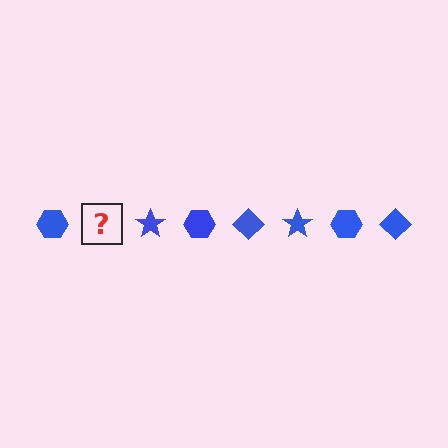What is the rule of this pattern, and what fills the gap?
The rule is that the pattern cycles through hexagon, diamond, star shapes in blue. The gap should be filled with a blue diamond.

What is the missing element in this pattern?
The missing element is a blue diamond.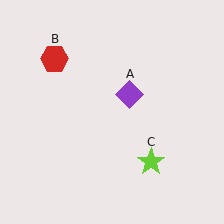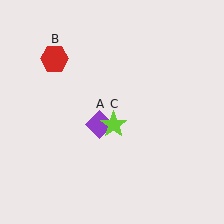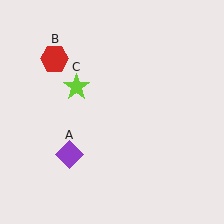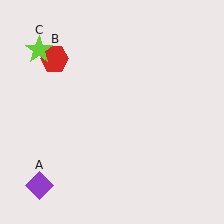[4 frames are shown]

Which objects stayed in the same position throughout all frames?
Red hexagon (object B) remained stationary.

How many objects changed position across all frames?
2 objects changed position: purple diamond (object A), lime star (object C).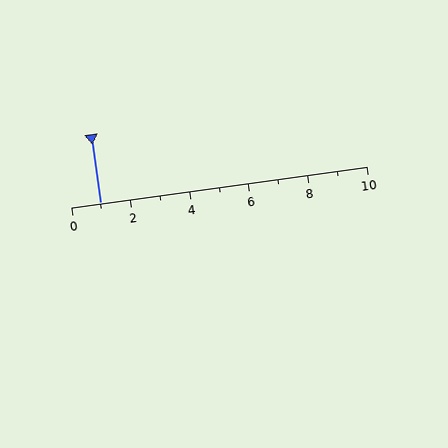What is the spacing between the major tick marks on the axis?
The major ticks are spaced 2 apart.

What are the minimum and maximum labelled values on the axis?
The axis runs from 0 to 10.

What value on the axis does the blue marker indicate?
The marker indicates approximately 1.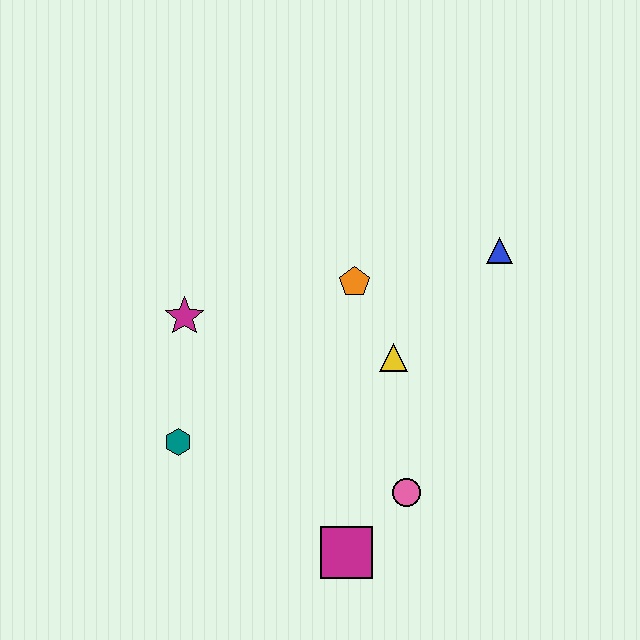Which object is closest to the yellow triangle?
The orange pentagon is closest to the yellow triangle.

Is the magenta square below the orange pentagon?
Yes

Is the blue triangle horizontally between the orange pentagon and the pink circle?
No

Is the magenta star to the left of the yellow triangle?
Yes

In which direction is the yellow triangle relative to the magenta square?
The yellow triangle is above the magenta square.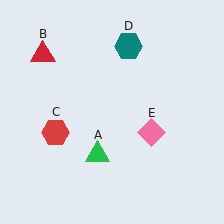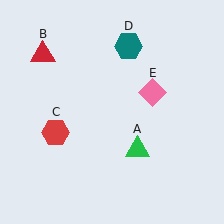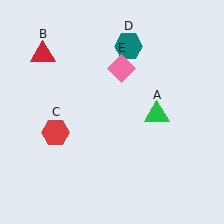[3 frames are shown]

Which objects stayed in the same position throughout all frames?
Red triangle (object B) and red hexagon (object C) and teal hexagon (object D) remained stationary.